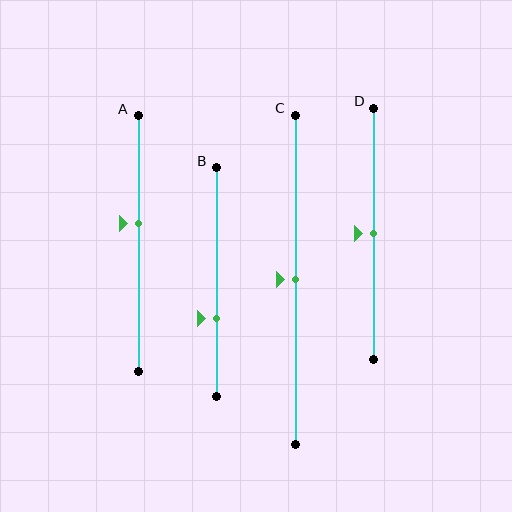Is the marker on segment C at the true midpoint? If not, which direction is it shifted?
Yes, the marker on segment C is at the true midpoint.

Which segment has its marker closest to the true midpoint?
Segment C has its marker closest to the true midpoint.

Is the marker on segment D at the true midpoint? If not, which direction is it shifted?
Yes, the marker on segment D is at the true midpoint.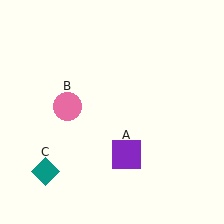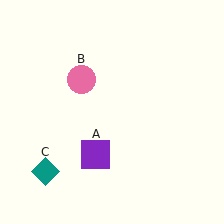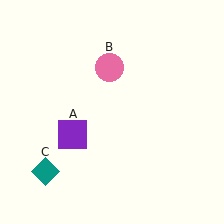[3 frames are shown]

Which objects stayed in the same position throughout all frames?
Teal diamond (object C) remained stationary.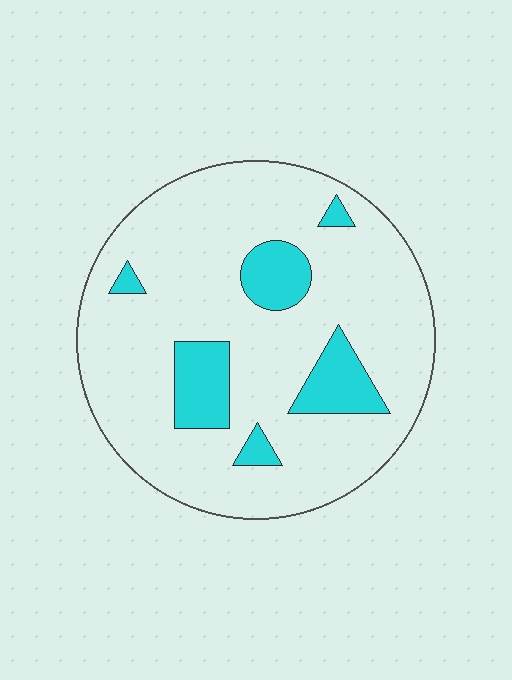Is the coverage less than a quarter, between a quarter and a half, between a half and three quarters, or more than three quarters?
Less than a quarter.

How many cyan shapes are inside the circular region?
6.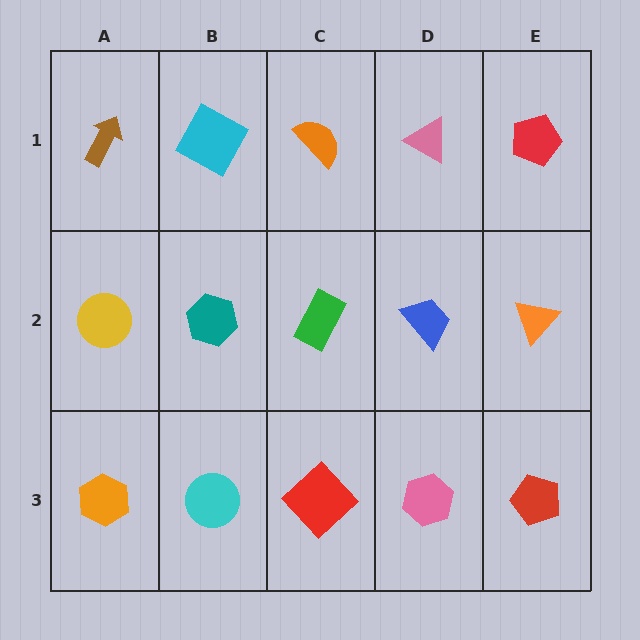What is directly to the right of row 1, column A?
A cyan square.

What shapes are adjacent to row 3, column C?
A green rectangle (row 2, column C), a cyan circle (row 3, column B), a pink hexagon (row 3, column D).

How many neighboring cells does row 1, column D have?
3.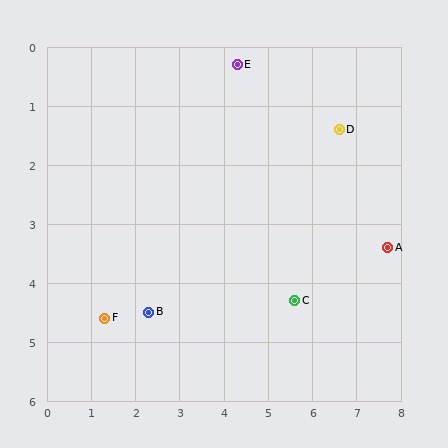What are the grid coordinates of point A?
Point A is at approximately (7.7, 3.4).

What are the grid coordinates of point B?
Point B is at approximately (2.3, 4.5).